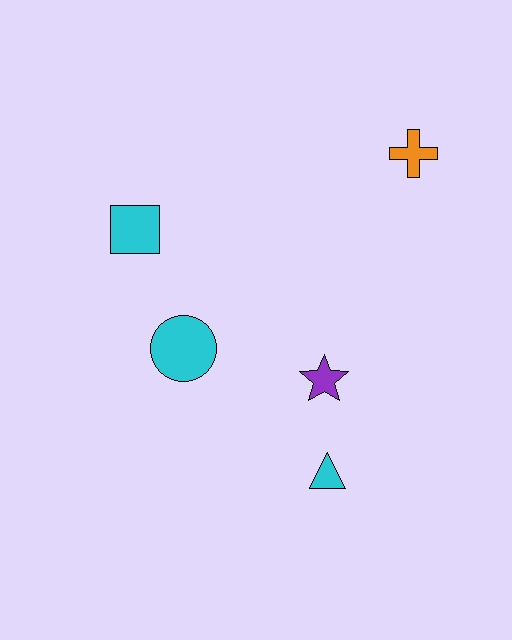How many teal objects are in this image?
There are no teal objects.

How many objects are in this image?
There are 5 objects.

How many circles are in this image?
There is 1 circle.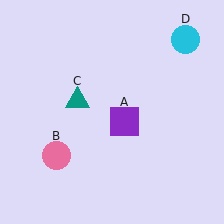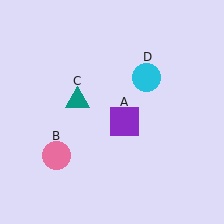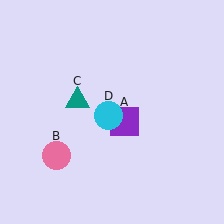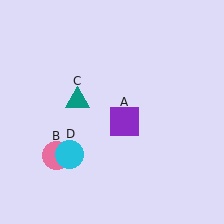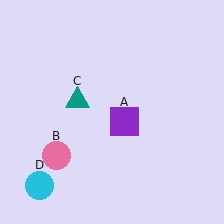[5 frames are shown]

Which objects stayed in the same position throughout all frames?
Purple square (object A) and pink circle (object B) and teal triangle (object C) remained stationary.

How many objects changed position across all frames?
1 object changed position: cyan circle (object D).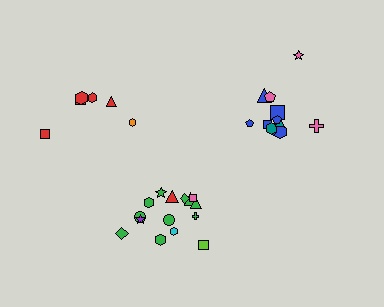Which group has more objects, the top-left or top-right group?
The top-right group.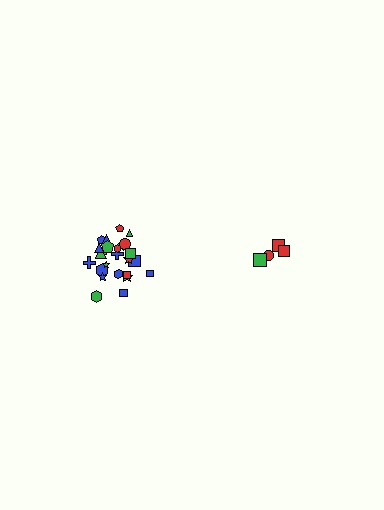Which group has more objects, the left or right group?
The left group.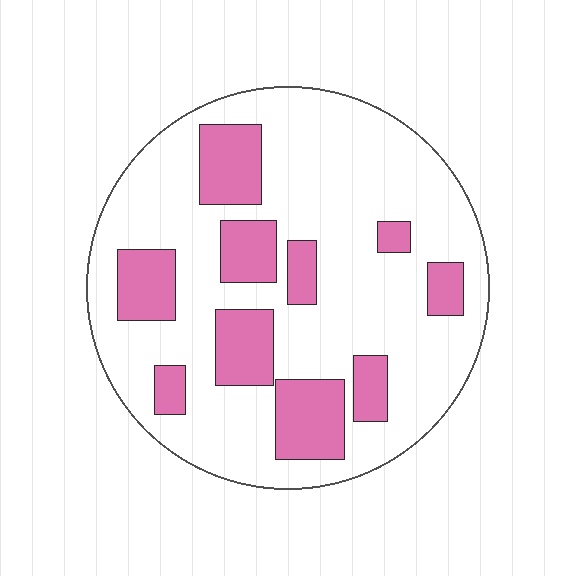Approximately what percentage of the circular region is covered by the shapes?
Approximately 25%.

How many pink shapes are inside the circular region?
10.